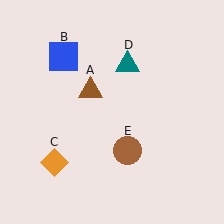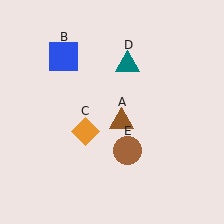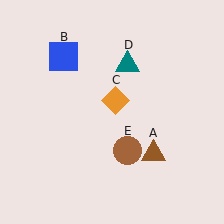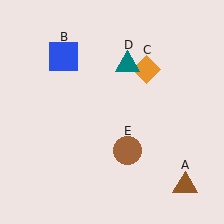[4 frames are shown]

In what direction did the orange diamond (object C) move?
The orange diamond (object C) moved up and to the right.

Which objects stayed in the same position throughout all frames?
Blue square (object B) and teal triangle (object D) and brown circle (object E) remained stationary.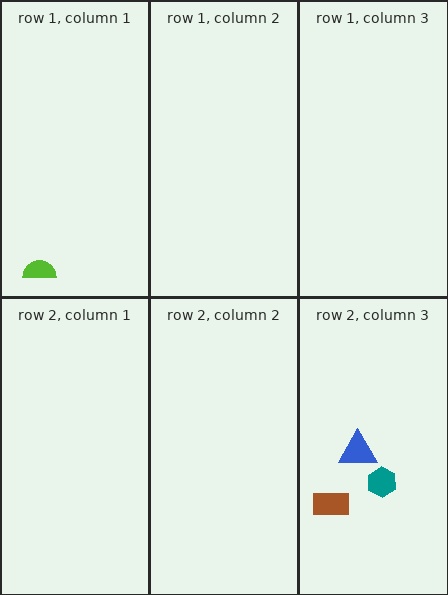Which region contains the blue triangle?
The row 2, column 3 region.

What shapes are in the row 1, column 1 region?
The lime semicircle.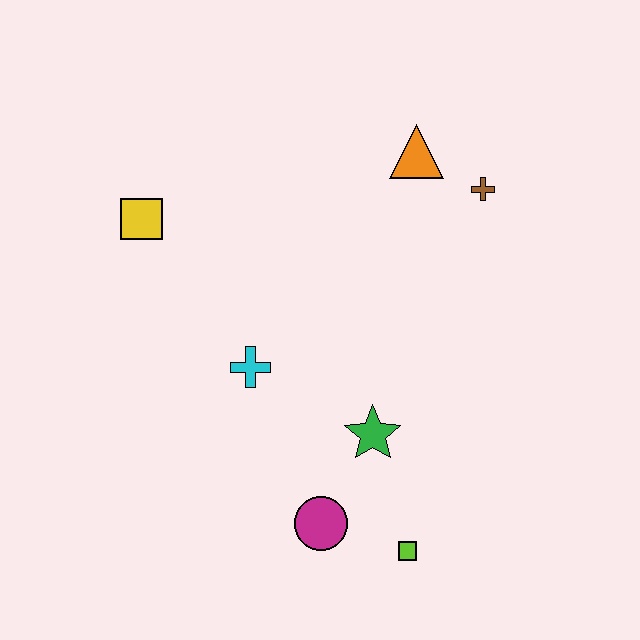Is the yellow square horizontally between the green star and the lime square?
No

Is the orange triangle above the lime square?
Yes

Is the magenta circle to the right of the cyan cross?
Yes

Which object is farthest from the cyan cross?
The brown cross is farthest from the cyan cross.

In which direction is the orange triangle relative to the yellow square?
The orange triangle is to the right of the yellow square.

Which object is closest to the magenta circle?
The lime square is closest to the magenta circle.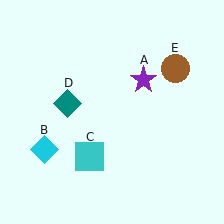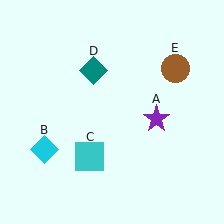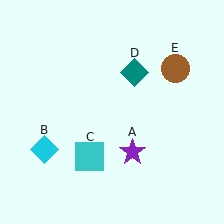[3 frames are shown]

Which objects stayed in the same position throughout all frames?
Cyan diamond (object B) and cyan square (object C) and brown circle (object E) remained stationary.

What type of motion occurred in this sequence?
The purple star (object A), teal diamond (object D) rotated clockwise around the center of the scene.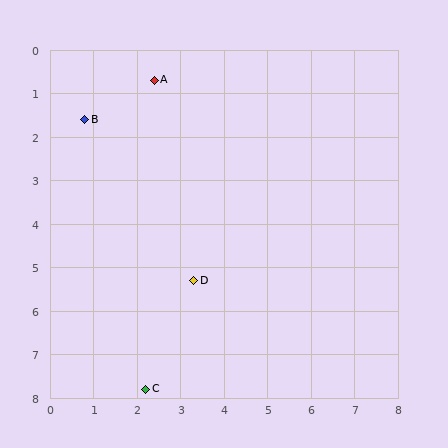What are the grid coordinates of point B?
Point B is at approximately (0.8, 1.6).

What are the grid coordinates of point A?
Point A is at approximately (2.4, 0.7).